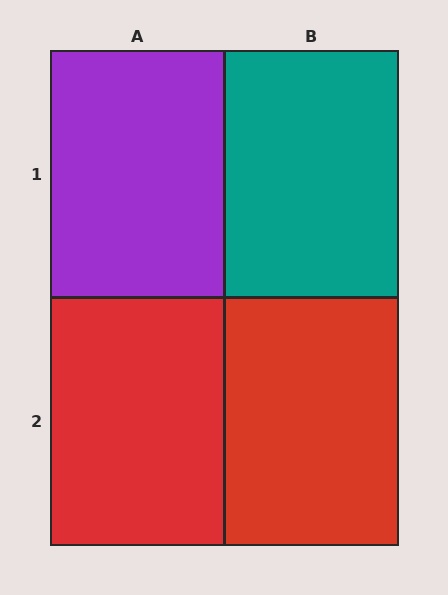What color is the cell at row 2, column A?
Red.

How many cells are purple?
1 cell is purple.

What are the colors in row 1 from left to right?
Purple, teal.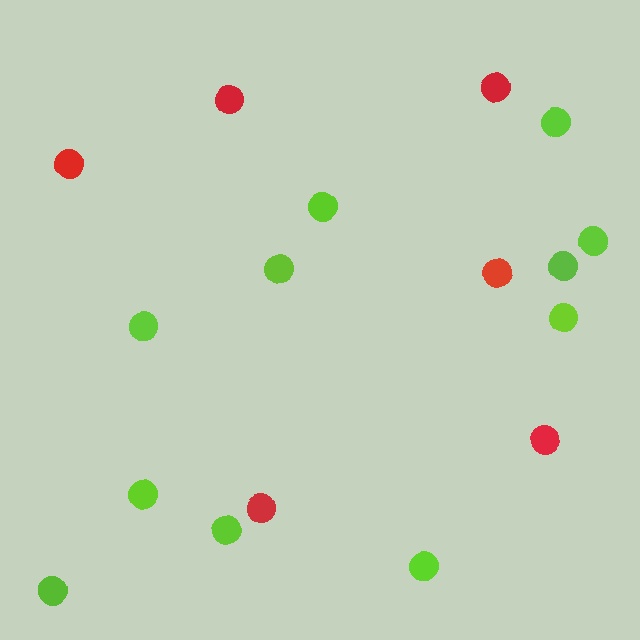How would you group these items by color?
There are 2 groups: one group of lime circles (11) and one group of red circles (6).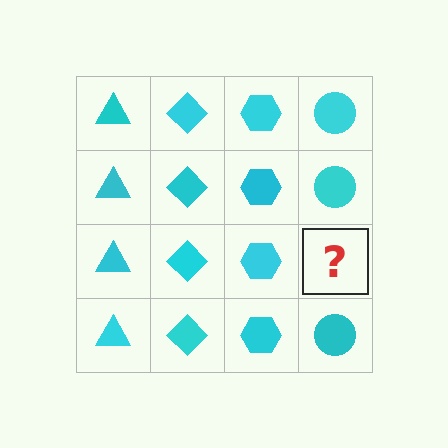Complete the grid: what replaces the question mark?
The question mark should be replaced with a cyan circle.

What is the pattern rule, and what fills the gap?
The rule is that each column has a consistent shape. The gap should be filled with a cyan circle.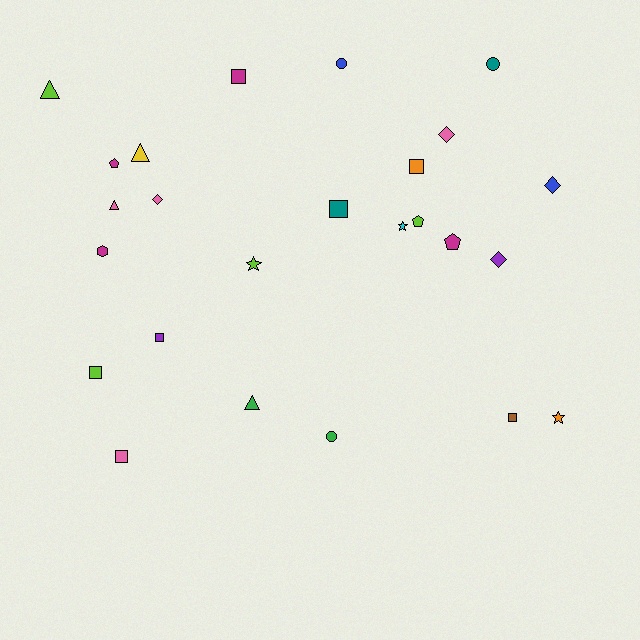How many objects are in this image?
There are 25 objects.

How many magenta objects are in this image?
There are 4 magenta objects.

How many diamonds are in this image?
There are 4 diamonds.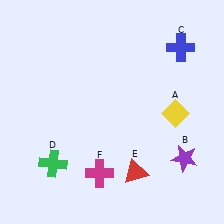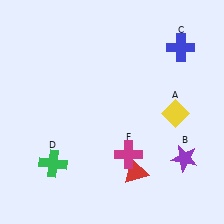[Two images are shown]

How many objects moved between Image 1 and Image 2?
1 object moved between the two images.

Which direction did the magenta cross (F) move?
The magenta cross (F) moved right.